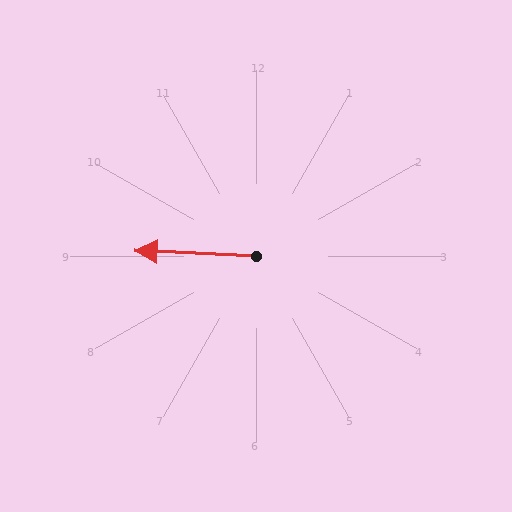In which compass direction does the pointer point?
West.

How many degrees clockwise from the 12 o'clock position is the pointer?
Approximately 273 degrees.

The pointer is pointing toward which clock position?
Roughly 9 o'clock.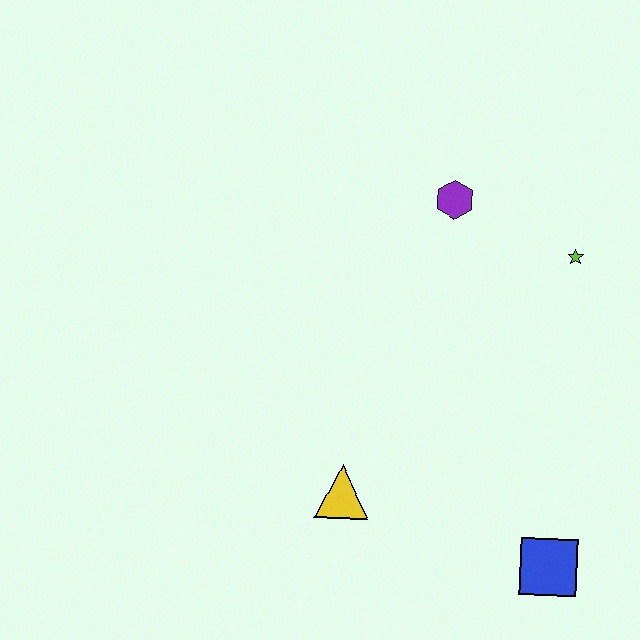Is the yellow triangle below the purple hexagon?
Yes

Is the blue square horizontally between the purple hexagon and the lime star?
Yes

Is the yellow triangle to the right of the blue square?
No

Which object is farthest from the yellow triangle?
The lime star is farthest from the yellow triangle.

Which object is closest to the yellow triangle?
The blue square is closest to the yellow triangle.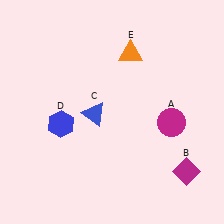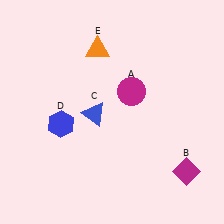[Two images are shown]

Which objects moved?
The objects that moved are: the magenta circle (A), the orange triangle (E).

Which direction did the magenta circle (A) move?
The magenta circle (A) moved left.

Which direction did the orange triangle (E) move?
The orange triangle (E) moved left.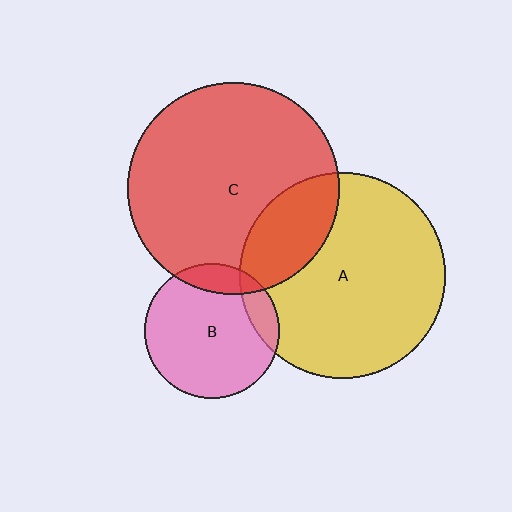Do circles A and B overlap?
Yes.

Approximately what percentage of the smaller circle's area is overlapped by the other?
Approximately 15%.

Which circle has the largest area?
Circle C (red).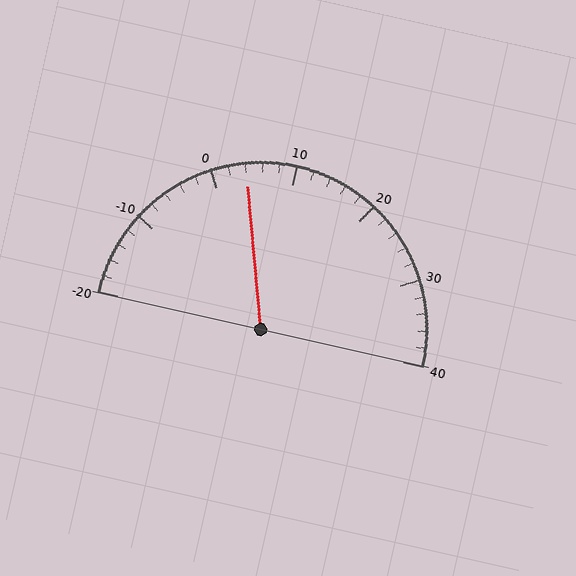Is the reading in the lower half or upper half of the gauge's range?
The reading is in the lower half of the range (-20 to 40).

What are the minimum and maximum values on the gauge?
The gauge ranges from -20 to 40.